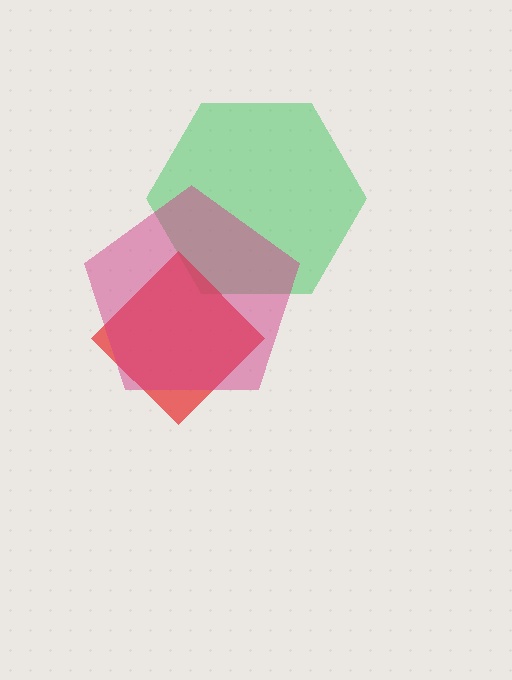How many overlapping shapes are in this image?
There are 3 overlapping shapes in the image.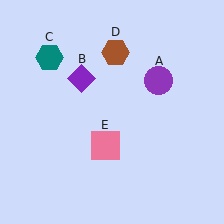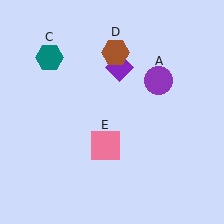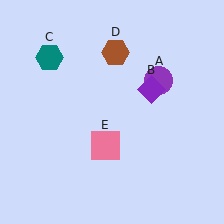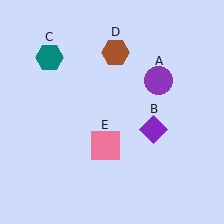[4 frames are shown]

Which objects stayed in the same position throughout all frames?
Purple circle (object A) and teal hexagon (object C) and brown hexagon (object D) and pink square (object E) remained stationary.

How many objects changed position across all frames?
1 object changed position: purple diamond (object B).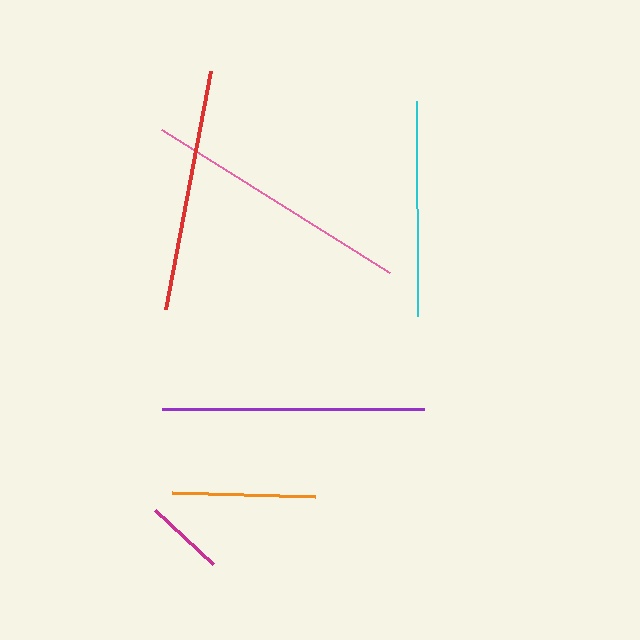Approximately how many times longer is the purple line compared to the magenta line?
The purple line is approximately 3.3 times the length of the magenta line.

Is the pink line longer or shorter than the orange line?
The pink line is longer than the orange line.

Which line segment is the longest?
The pink line is the longest at approximately 270 pixels.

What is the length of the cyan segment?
The cyan segment is approximately 215 pixels long.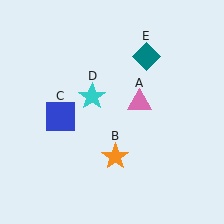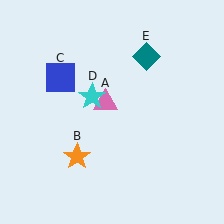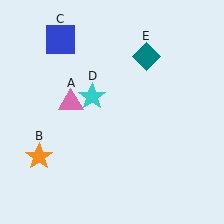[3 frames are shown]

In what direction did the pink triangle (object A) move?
The pink triangle (object A) moved left.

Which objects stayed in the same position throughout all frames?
Cyan star (object D) and teal diamond (object E) remained stationary.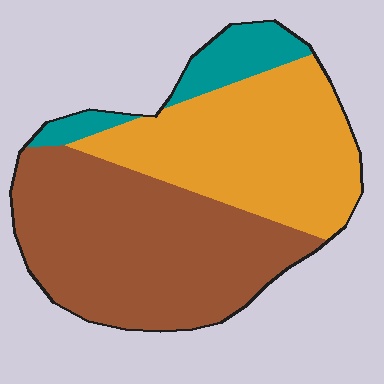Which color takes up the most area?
Brown, at roughly 50%.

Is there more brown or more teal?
Brown.